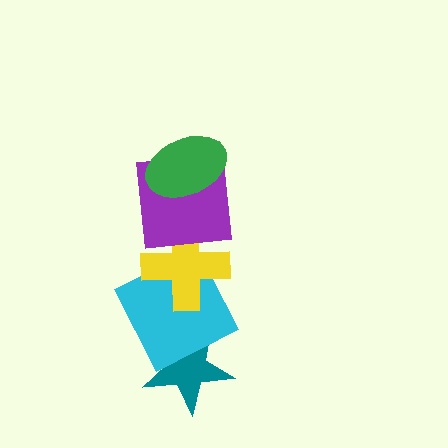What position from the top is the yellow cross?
The yellow cross is 3rd from the top.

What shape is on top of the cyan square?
The yellow cross is on top of the cyan square.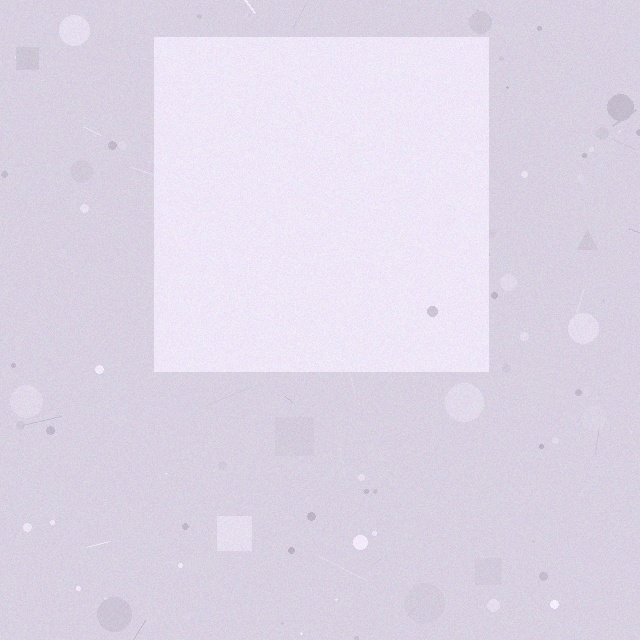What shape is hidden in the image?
A square is hidden in the image.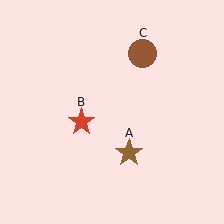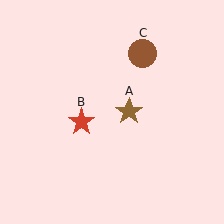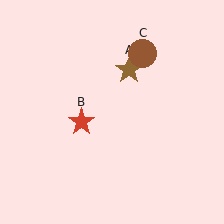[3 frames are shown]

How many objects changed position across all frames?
1 object changed position: brown star (object A).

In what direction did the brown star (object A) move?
The brown star (object A) moved up.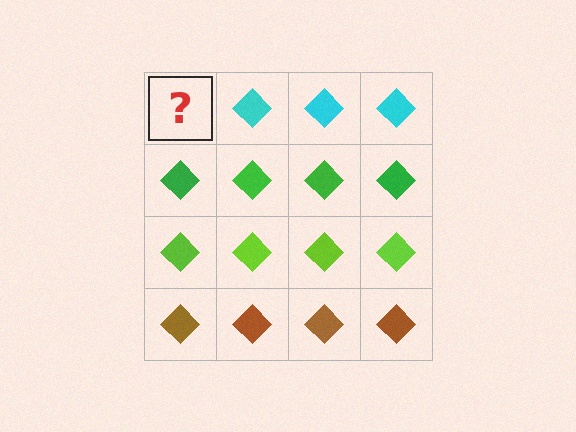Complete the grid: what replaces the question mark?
The question mark should be replaced with a cyan diamond.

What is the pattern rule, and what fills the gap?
The rule is that each row has a consistent color. The gap should be filled with a cyan diamond.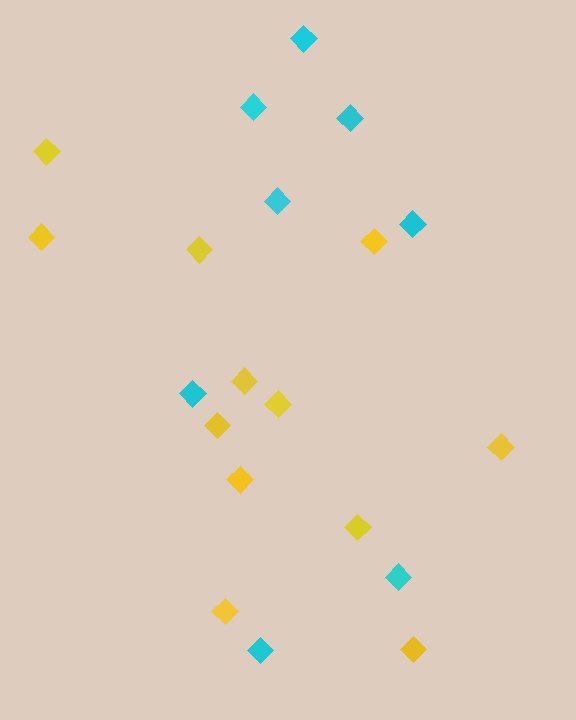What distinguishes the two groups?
There are 2 groups: one group of yellow diamonds (12) and one group of cyan diamonds (8).